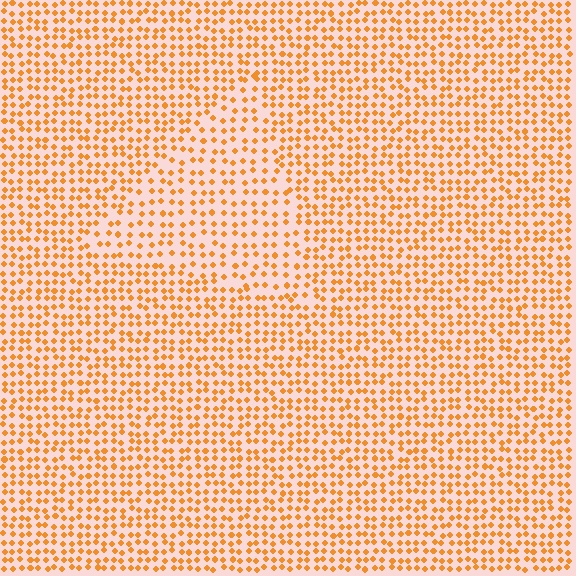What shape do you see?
I see a triangle.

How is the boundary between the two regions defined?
The boundary is defined by a change in element density (approximately 1.5x ratio). All elements are the same color, size, and shape.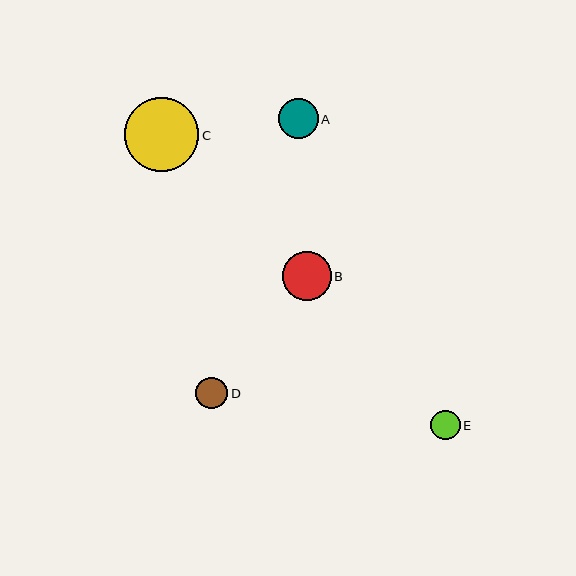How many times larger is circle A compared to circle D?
Circle A is approximately 1.2 times the size of circle D.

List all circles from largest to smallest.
From largest to smallest: C, B, A, D, E.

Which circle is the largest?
Circle C is the largest with a size of approximately 74 pixels.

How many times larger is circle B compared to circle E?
Circle B is approximately 1.7 times the size of circle E.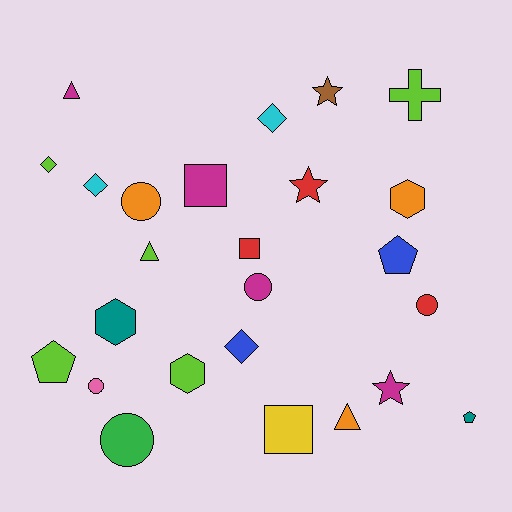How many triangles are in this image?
There are 3 triangles.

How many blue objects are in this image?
There are 2 blue objects.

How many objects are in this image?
There are 25 objects.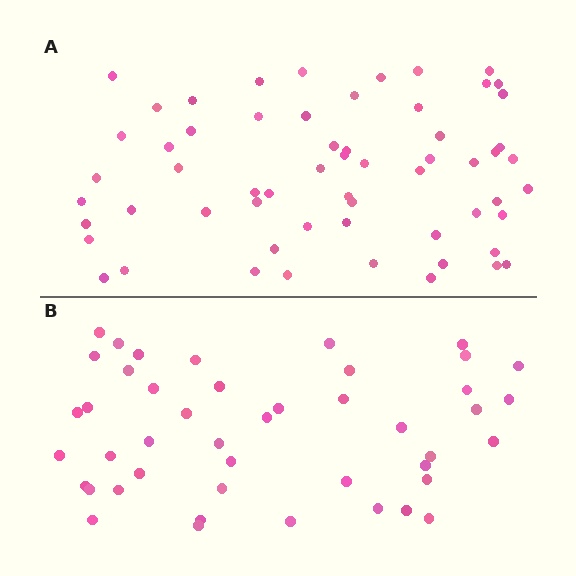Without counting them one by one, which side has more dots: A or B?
Region A (the top region) has more dots.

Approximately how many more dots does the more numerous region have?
Region A has approximately 15 more dots than region B.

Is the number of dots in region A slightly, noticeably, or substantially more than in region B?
Region A has noticeably more, but not dramatically so. The ratio is roughly 1.3 to 1.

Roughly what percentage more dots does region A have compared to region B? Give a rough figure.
About 35% more.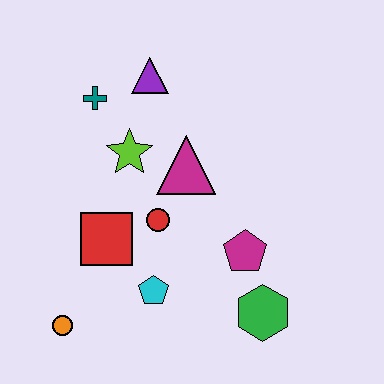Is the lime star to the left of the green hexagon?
Yes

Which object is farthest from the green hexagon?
The teal cross is farthest from the green hexagon.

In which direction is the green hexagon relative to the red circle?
The green hexagon is to the right of the red circle.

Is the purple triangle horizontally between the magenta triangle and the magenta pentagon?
No